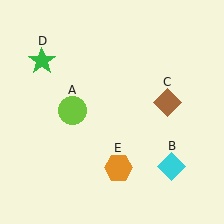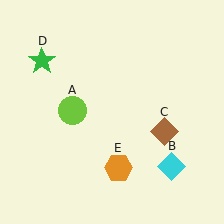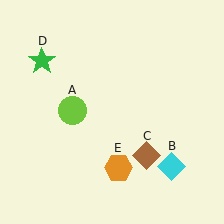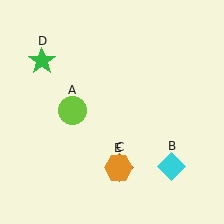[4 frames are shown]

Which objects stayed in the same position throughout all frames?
Lime circle (object A) and cyan diamond (object B) and green star (object D) and orange hexagon (object E) remained stationary.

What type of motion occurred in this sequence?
The brown diamond (object C) rotated clockwise around the center of the scene.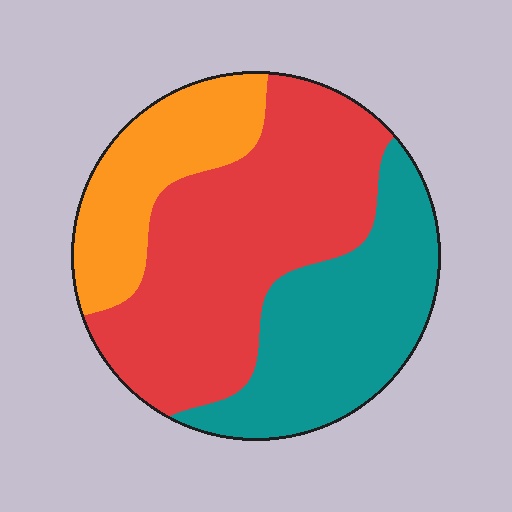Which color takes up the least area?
Orange, at roughly 20%.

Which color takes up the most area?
Red, at roughly 45%.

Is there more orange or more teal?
Teal.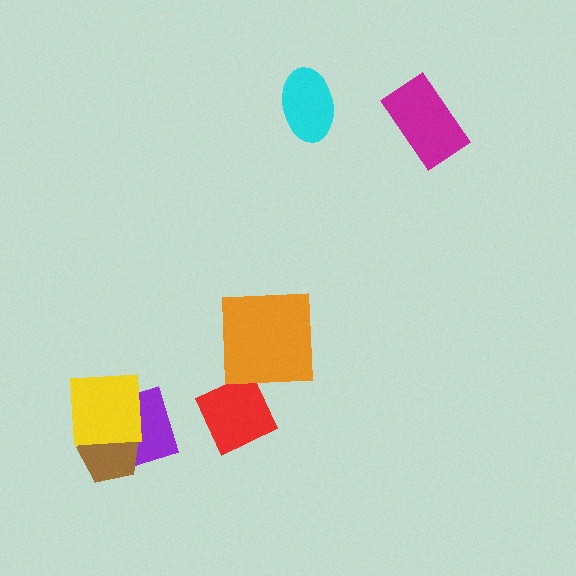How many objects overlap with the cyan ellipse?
0 objects overlap with the cyan ellipse.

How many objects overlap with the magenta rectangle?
0 objects overlap with the magenta rectangle.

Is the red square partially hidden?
No, no other shape covers it.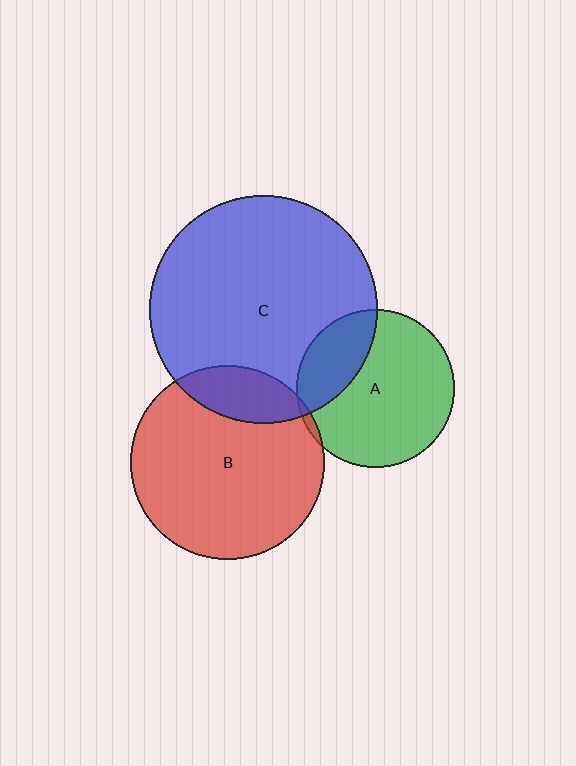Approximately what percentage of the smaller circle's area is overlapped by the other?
Approximately 5%.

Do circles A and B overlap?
Yes.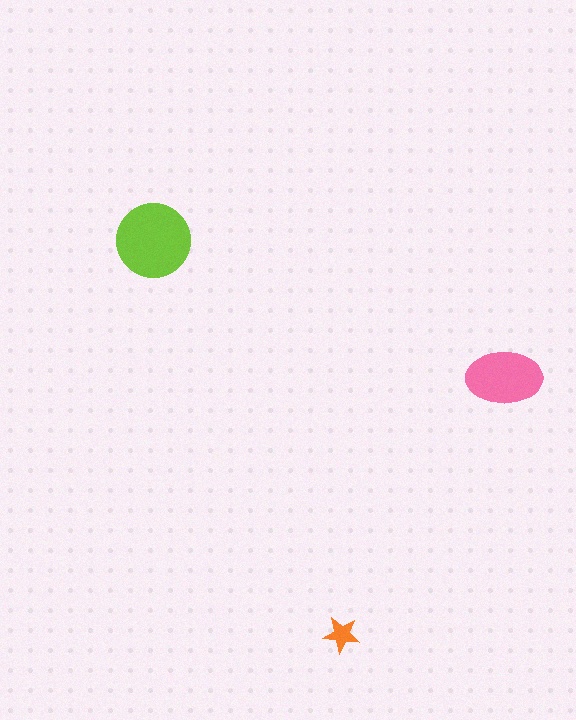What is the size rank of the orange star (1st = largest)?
3rd.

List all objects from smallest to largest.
The orange star, the pink ellipse, the lime circle.